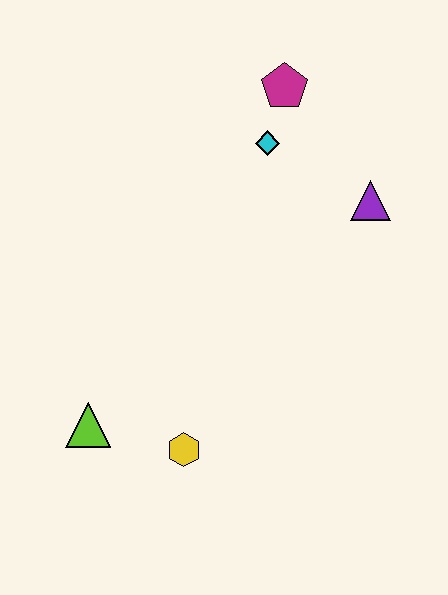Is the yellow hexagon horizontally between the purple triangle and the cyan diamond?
No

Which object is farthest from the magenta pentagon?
The lime triangle is farthest from the magenta pentagon.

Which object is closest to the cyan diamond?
The magenta pentagon is closest to the cyan diamond.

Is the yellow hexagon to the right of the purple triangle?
No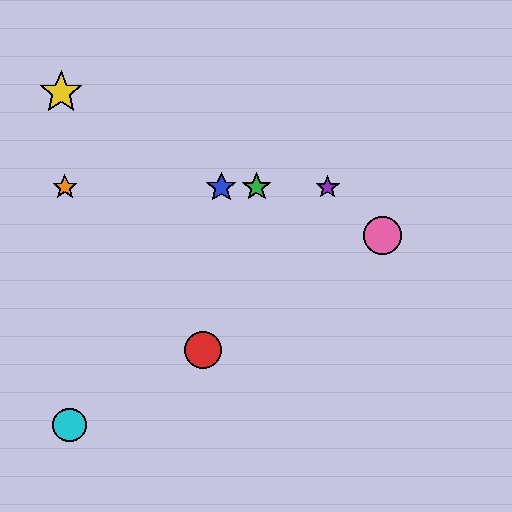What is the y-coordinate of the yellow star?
The yellow star is at y≈93.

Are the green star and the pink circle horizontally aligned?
No, the green star is at y≈187 and the pink circle is at y≈236.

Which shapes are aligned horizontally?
The blue star, the green star, the purple star, the orange star are aligned horizontally.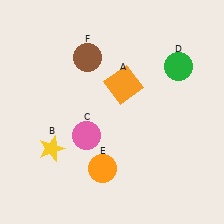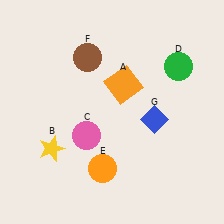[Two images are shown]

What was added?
A blue diamond (G) was added in Image 2.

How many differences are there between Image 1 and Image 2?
There is 1 difference between the two images.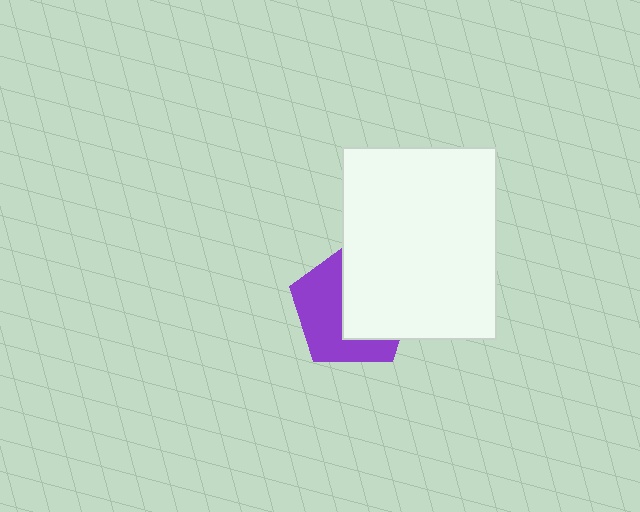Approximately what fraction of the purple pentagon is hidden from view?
Roughly 51% of the purple pentagon is hidden behind the white rectangle.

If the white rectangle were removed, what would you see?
You would see the complete purple pentagon.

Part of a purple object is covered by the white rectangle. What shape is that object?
It is a pentagon.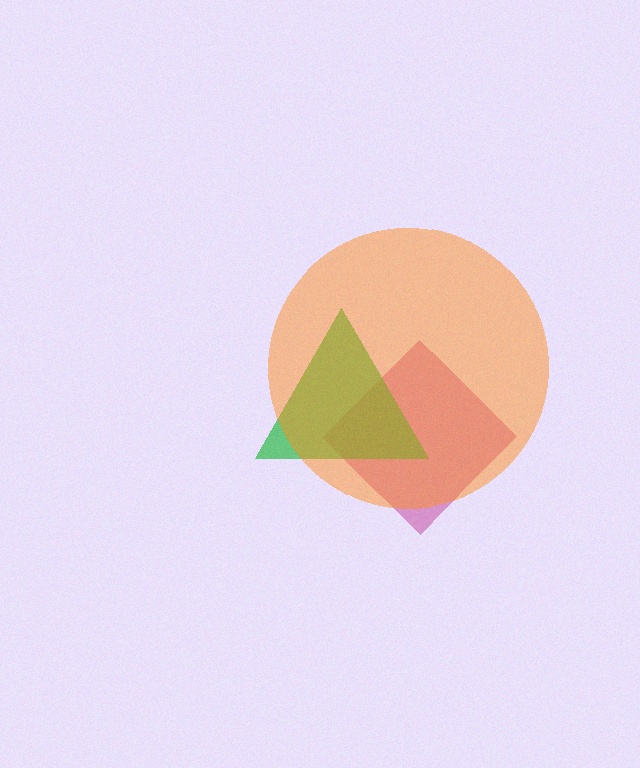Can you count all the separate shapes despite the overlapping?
Yes, there are 3 separate shapes.